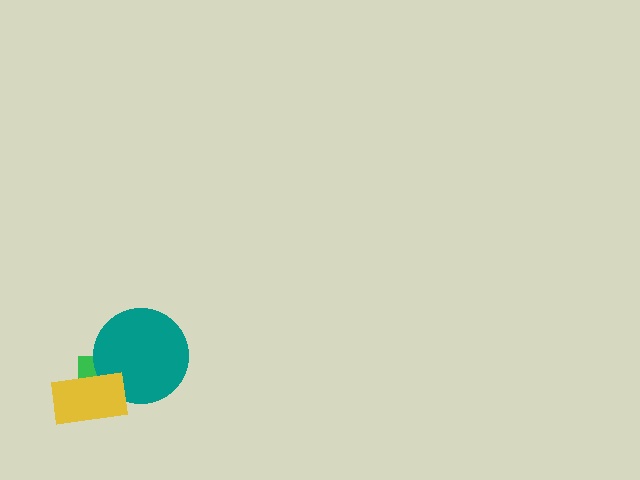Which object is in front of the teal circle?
The yellow rectangle is in front of the teal circle.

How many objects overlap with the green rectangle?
2 objects overlap with the green rectangle.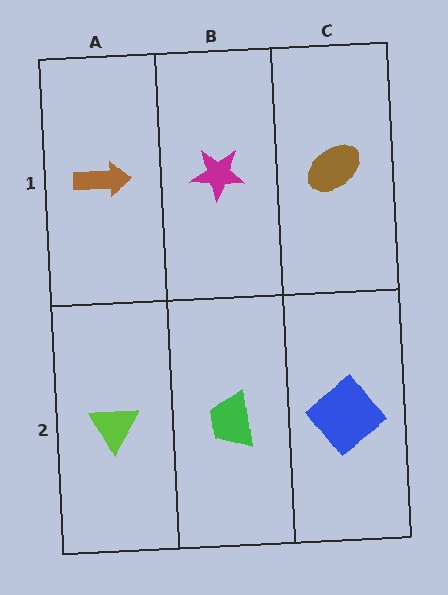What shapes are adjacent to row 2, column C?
A brown ellipse (row 1, column C), a green trapezoid (row 2, column B).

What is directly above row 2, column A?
A brown arrow.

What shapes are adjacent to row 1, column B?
A green trapezoid (row 2, column B), a brown arrow (row 1, column A), a brown ellipse (row 1, column C).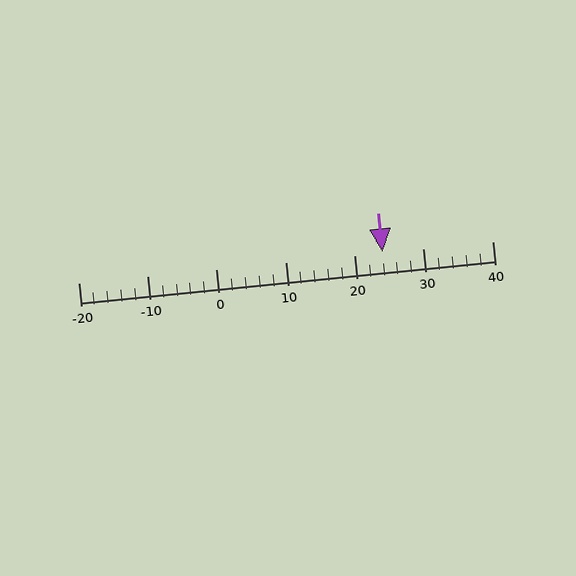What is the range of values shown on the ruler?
The ruler shows values from -20 to 40.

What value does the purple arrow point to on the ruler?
The purple arrow points to approximately 24.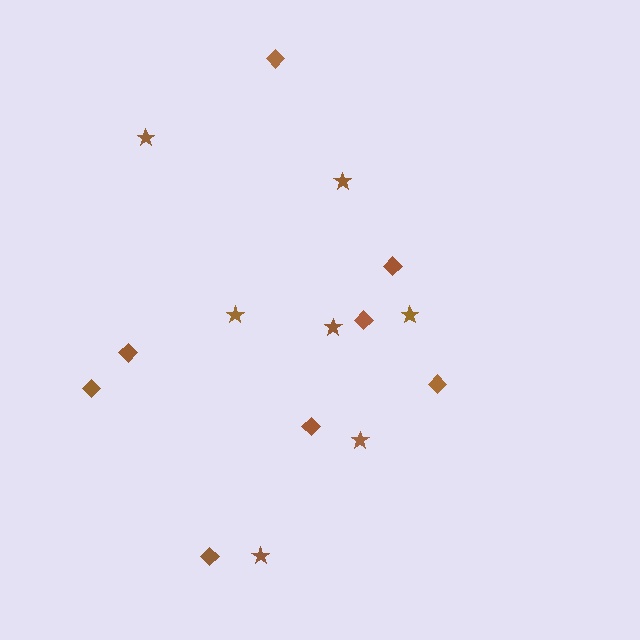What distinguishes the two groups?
There are 2 groups: one group of stars (7) and one group of diamonds (8).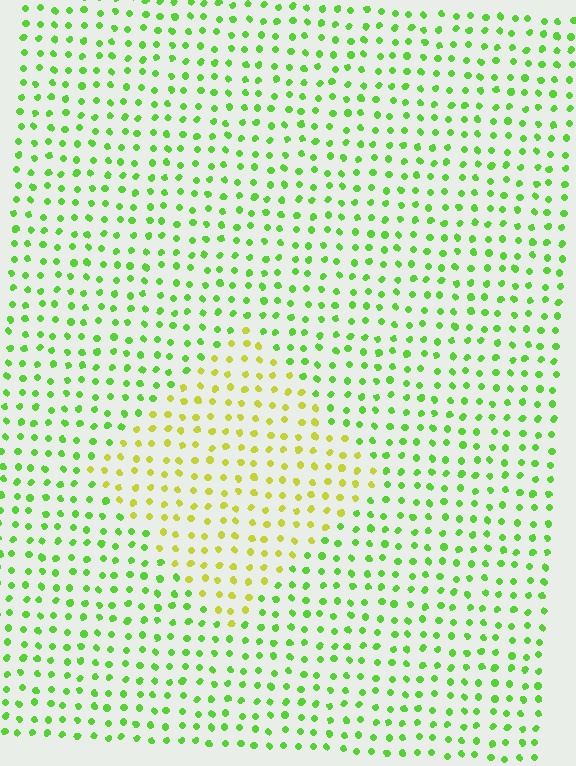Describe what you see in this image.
The image is filled with small lime elements in a uniform arrangement. A diamond-shaped region is visible where the elements are tinted to a slightly different hue, forming a subtle color boundary.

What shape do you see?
I see a diamond.